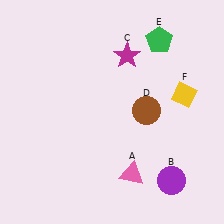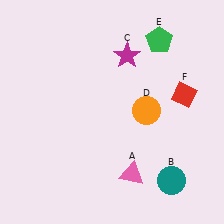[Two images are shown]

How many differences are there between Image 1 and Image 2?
There are 3 differences between the two images.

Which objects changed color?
B changed from purple to teal. D changed from brown to orange. F changed from yellow to red.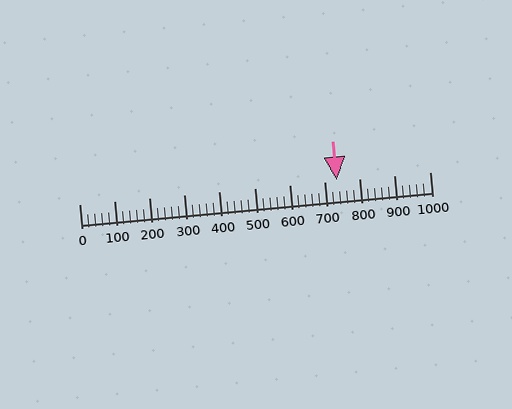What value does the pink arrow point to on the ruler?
The pink arrow points to approximately 734.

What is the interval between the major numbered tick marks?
The major tick marks are spaced 100 units apart.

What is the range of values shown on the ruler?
The ruler shows values from 0 to 1000.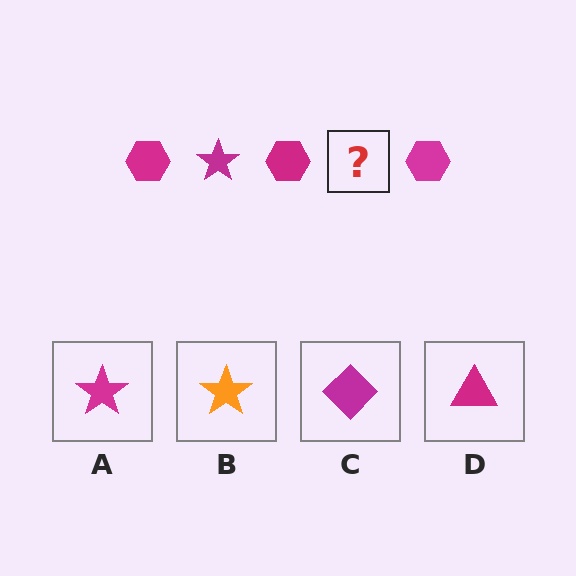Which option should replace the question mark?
Option A.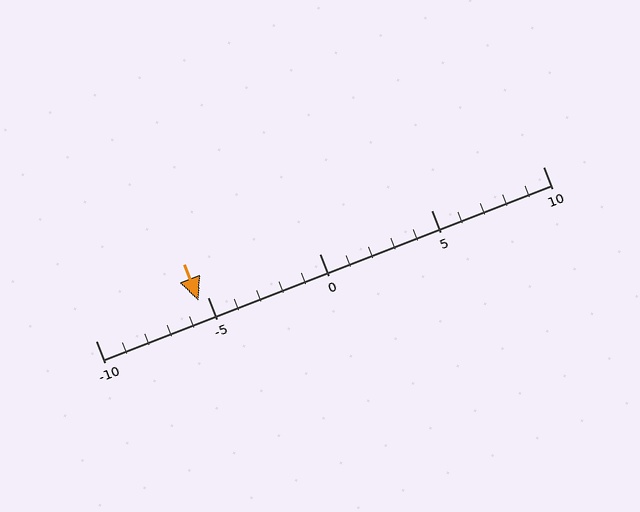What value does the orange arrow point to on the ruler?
The orange arrow points to approximately -5.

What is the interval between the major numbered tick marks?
The major tick marks are spaced 5 units apart.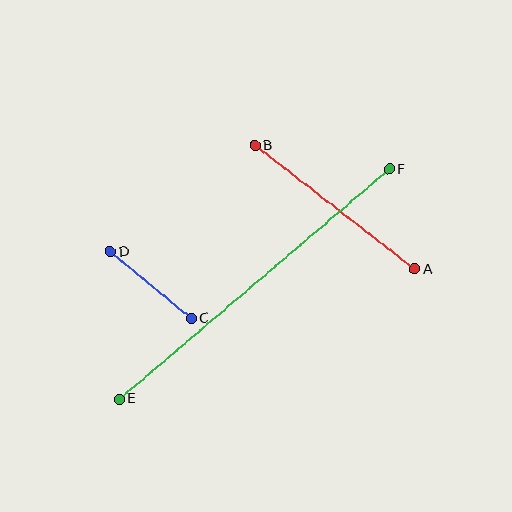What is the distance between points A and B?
The distance is approximately 202 pixels.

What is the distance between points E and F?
The distance is approximately 355 pixels.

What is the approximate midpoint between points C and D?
The midpoint is at approximately (151, 285) pixels.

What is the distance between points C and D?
The distance is approximately 105 pixels.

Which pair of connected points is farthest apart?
Points E and F are farthest apart.